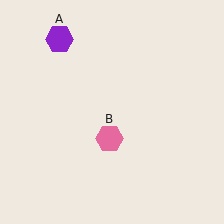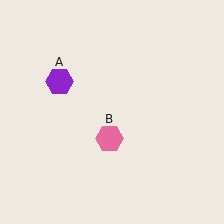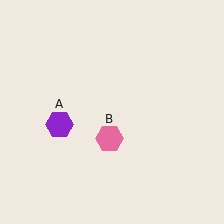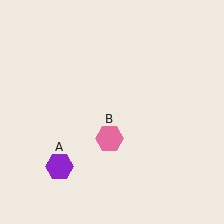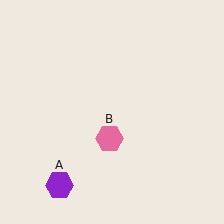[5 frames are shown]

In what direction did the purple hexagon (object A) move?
The purple hexagon (object A) moved down.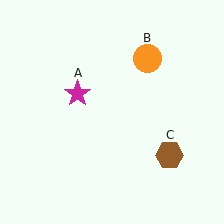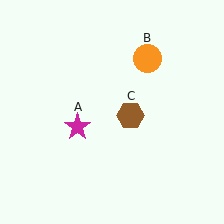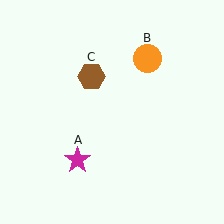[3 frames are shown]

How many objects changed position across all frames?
2 objects changed position: magenta star (object A), brown hexagon (object C).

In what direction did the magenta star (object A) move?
The magenta star (object A) moved down.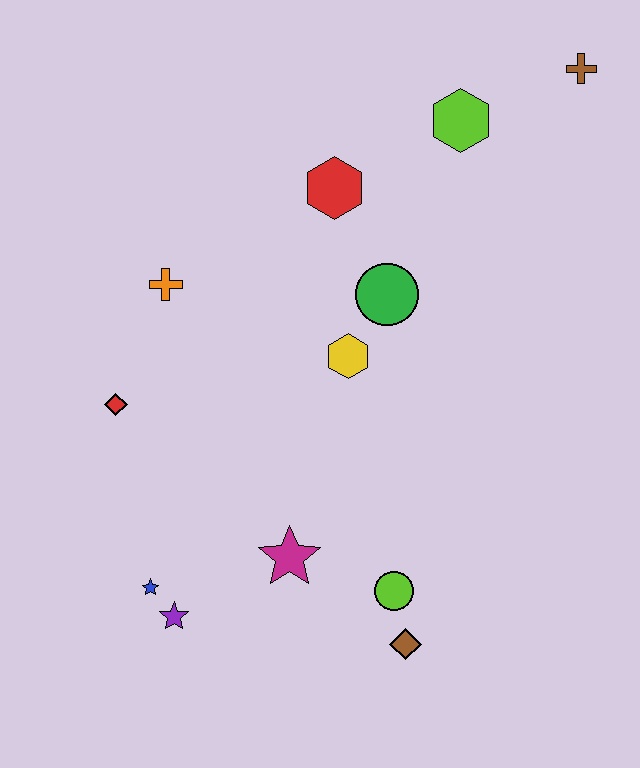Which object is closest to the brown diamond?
The lime circle is closest to the brown diamond.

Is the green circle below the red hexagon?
Yes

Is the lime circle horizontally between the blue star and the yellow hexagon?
No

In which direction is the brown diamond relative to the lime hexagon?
The brown diamond is below the lime hexagon.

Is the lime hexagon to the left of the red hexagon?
No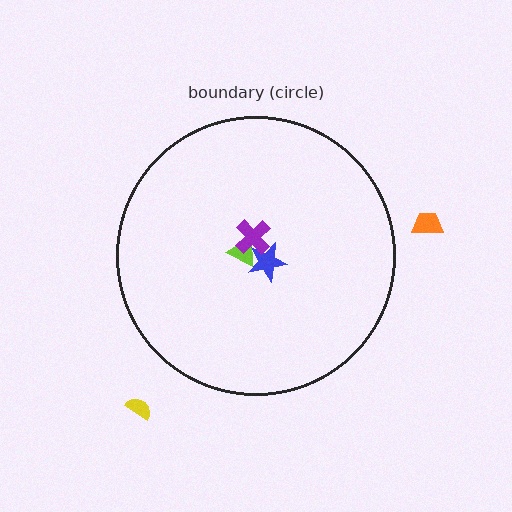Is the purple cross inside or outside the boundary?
Inside.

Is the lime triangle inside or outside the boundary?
Inside.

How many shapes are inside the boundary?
3 inside, 2 outside.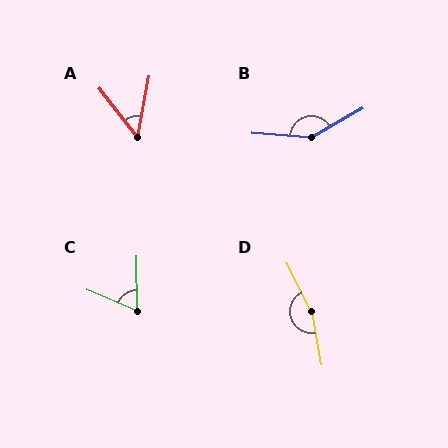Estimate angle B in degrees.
Approximately 147 degrees.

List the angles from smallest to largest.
A (48°), C (66°), B (147°), D (164°).